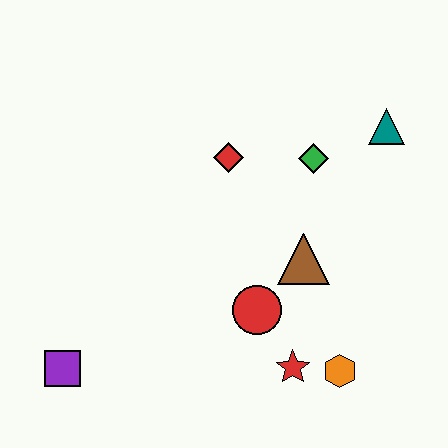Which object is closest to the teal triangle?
The green diamond is closest to the teal triangle.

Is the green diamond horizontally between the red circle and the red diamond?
No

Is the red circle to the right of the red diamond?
Yes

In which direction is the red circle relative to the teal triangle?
The red circle is below the teal triangle.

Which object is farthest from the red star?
The teal triangle is farthest from the red star.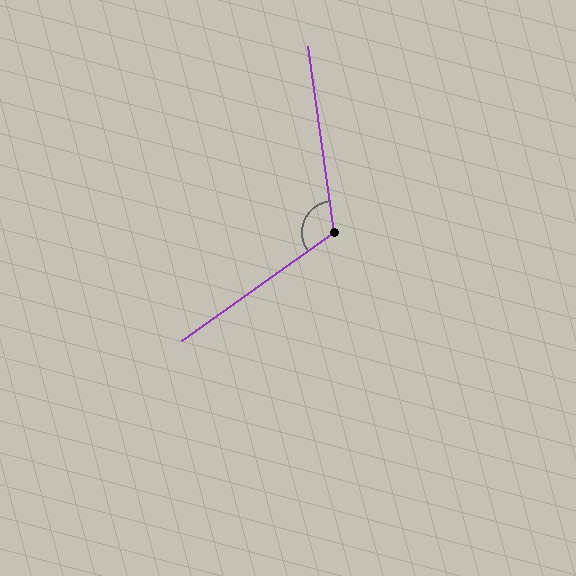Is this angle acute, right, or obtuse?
It is obtuse.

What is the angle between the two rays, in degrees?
Approximately 118 degrees.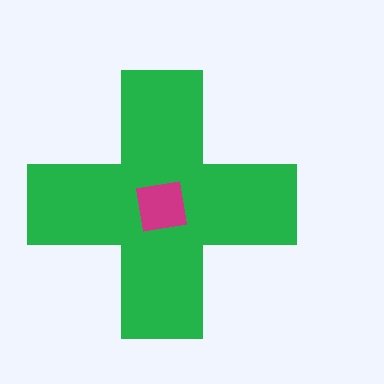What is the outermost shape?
The green cross.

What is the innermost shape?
The magenta square.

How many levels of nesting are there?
2.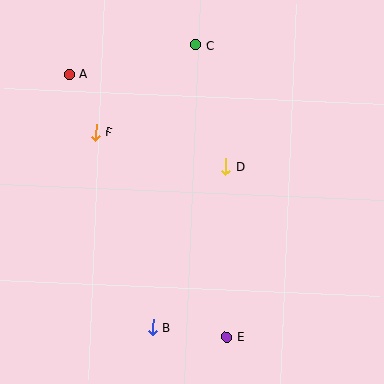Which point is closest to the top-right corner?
Point C is closest to the top-right corner.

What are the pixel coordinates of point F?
Point F is at (96, 132).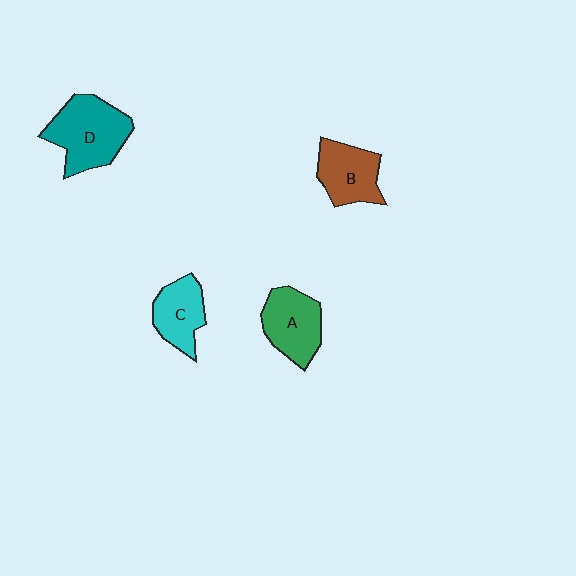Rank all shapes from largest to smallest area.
From largest to smallest: D (teal), A (green), B (brown), C (cyan).